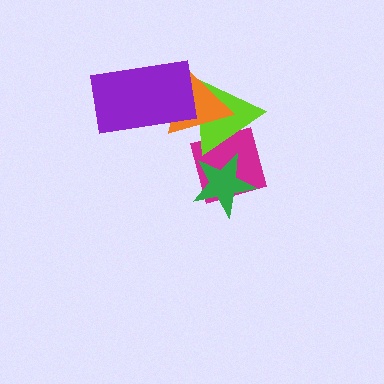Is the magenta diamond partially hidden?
Yes, it is partially covered by another shape.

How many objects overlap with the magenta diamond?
3 objects overlap with the magenta diamond.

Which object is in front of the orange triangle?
The purple rectangle is in front of the orange triangle.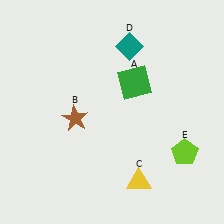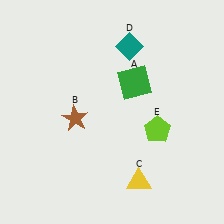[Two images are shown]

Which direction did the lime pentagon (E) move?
The lime pentagon (E) moved left.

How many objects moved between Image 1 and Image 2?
1 object moved between the two images.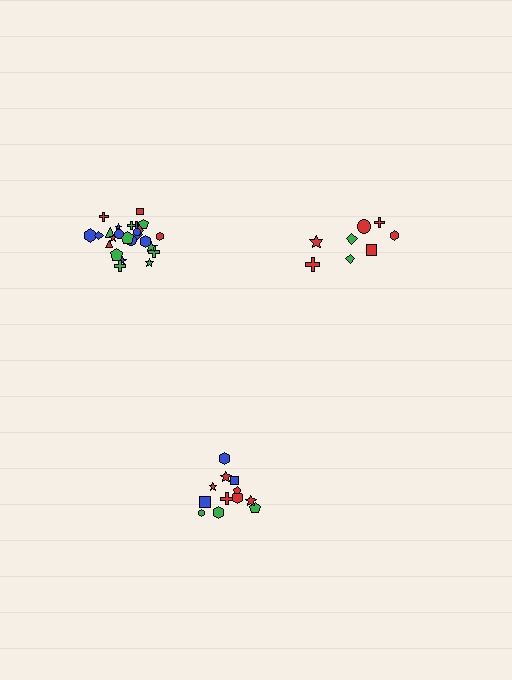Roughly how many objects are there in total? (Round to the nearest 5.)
Roughly 45 objects in total.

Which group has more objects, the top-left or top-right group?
The top-left group.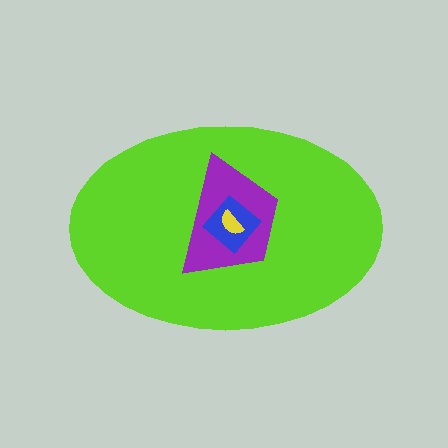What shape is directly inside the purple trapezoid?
The blue diamond.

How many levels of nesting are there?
4.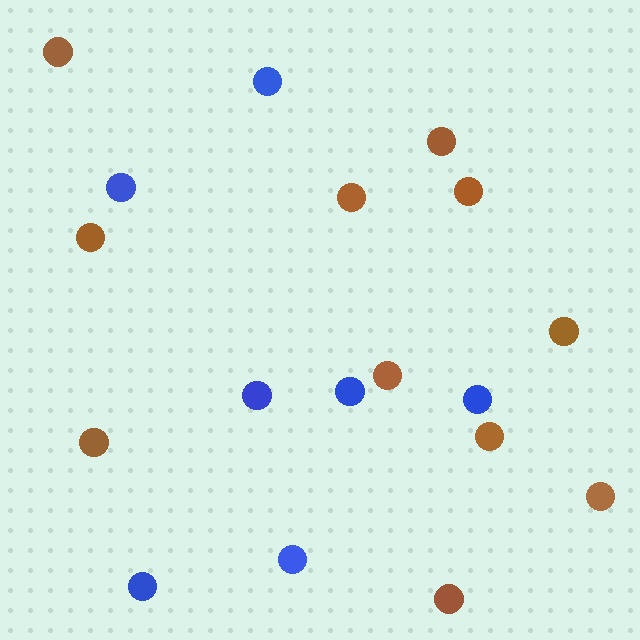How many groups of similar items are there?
There are 2 groups: one group of brown circles (11) and one group of blue circles (7).